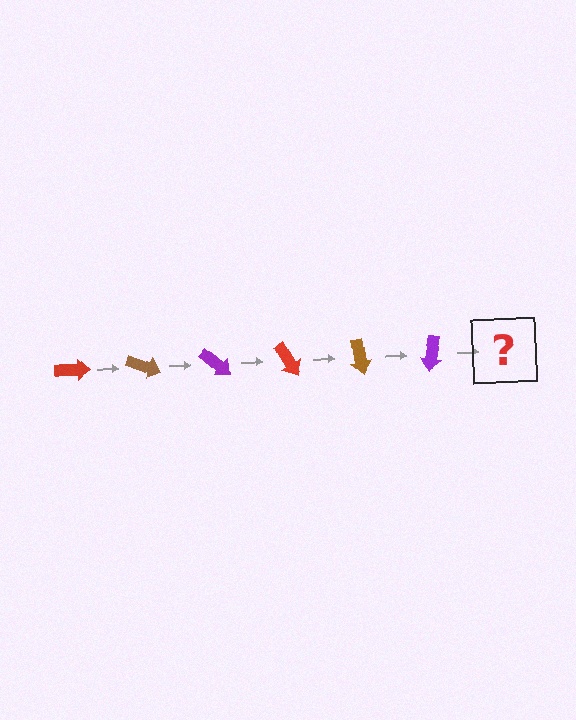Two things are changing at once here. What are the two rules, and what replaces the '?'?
The two rules are that it rotates 20 degrees each step and the color cycles through red, brown, and purple. The '?' should be a red arrow, rotated 120 degrees from the start.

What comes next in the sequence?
The next element should be a red arrow, rotated 120 degrees from the start.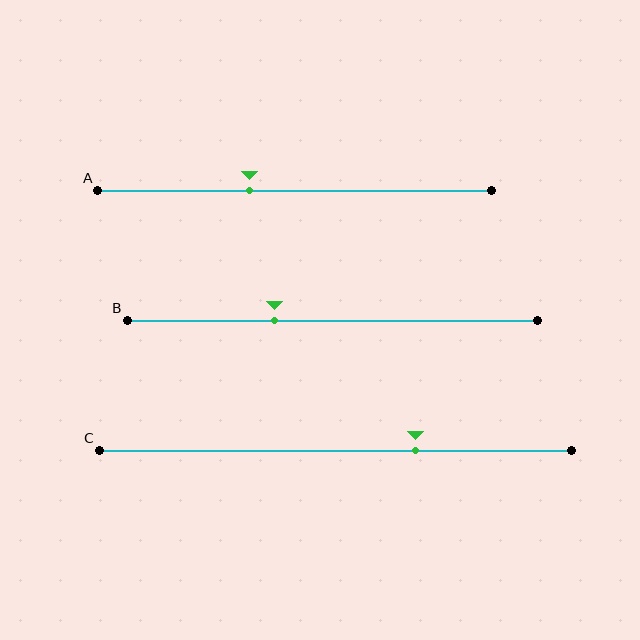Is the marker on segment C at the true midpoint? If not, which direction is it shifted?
No, the marker on segment C is shifted to the right by about 17% of the segment length.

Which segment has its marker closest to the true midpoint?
Segment A has its marker closest to the true midpoint.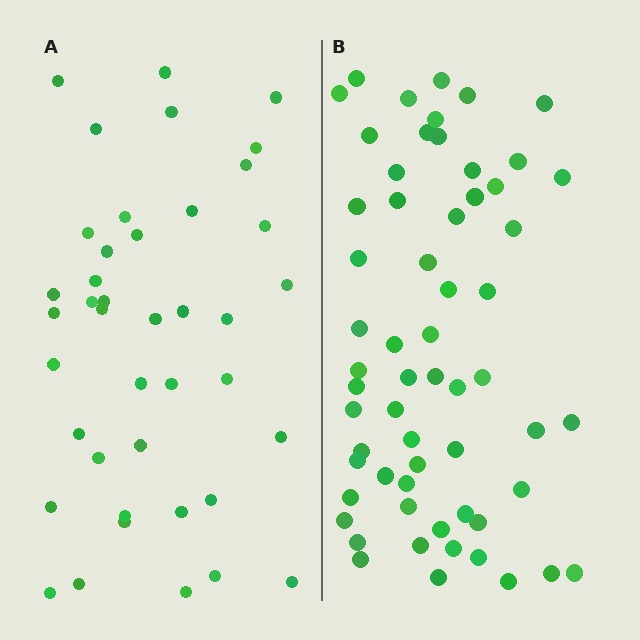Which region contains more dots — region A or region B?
Region B (the right region) has more dots.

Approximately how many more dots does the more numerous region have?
Region B has approximately 20 more dots than region A.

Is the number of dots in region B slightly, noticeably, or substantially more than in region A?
Region B has substantially more. The ratio is roughly 1.5 to 1.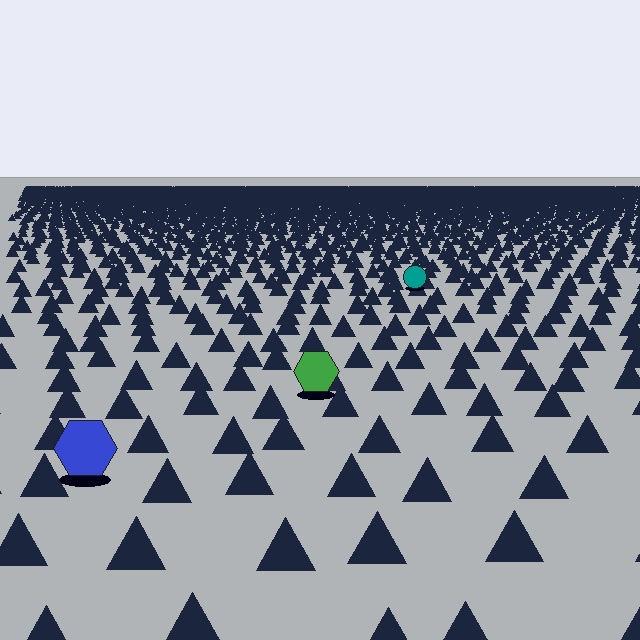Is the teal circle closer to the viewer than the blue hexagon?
No. The blue hexagon is closer — you can tell from the texture gradient: the ground texture is coarser near it.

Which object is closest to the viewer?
The blue hexagon is closest. The texture marks near it are larger and more spread out.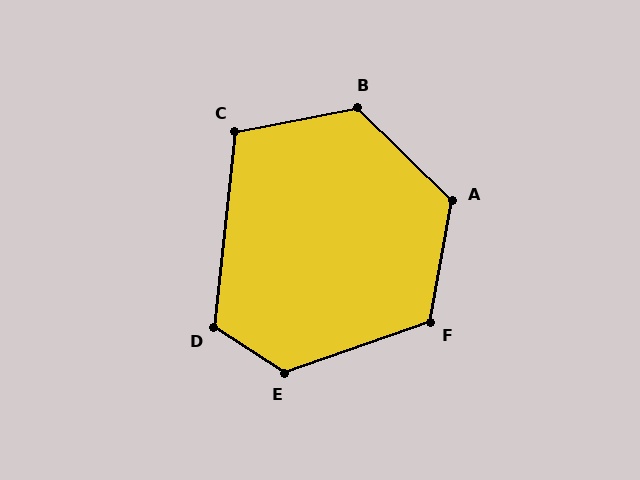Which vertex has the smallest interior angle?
C, at approximately 107 degrees.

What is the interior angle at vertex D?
Approximately 117 degrees (obtuse).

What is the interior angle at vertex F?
Approximately 119 degrees (obtuse).